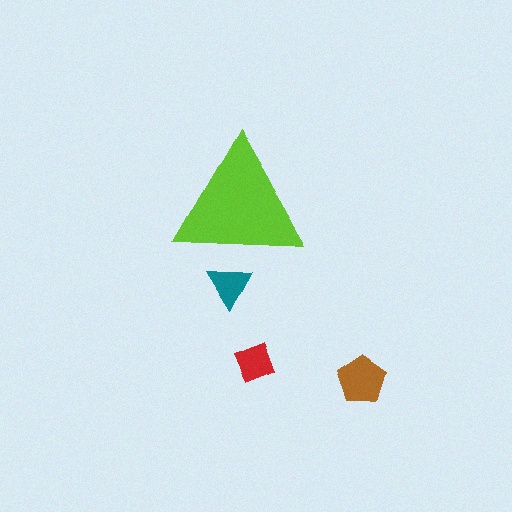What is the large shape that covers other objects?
A lime triangle.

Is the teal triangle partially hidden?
Yes, the teal triangle is partially hidden behind the lime triangle.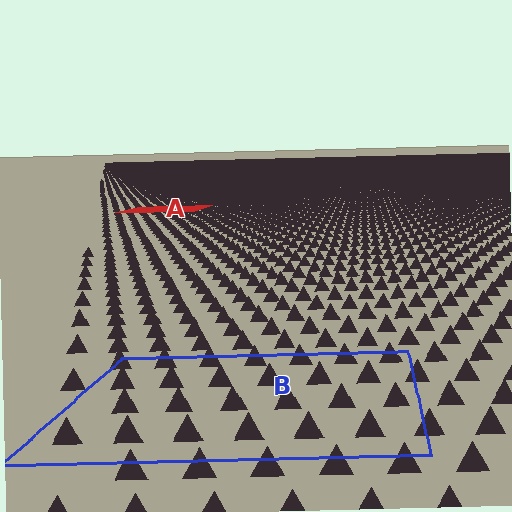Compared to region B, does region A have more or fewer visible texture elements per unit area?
Region A has more texture elements per unit area — they are packed more densely because it is farther away.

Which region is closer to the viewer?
Region B is closer. The texture elements there are larger and more spread out.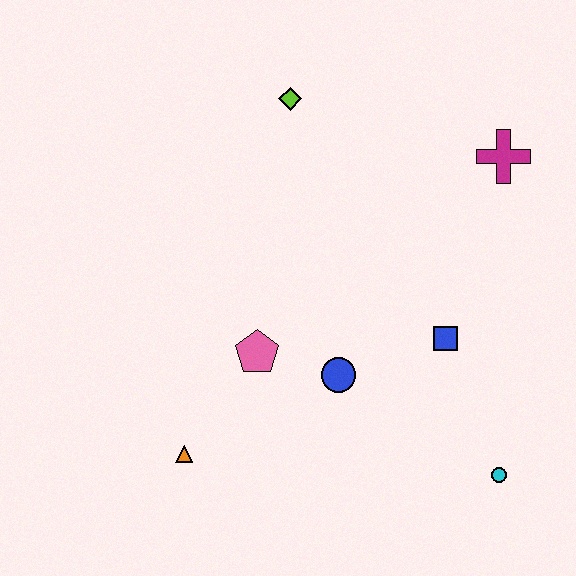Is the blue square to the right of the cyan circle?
No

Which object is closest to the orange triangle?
The pink pentagon is closest to the orange triangle.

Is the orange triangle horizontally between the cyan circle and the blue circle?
No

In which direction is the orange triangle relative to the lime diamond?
The orange triangle is below the lime diamond.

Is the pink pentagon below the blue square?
Yes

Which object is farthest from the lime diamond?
The cyan circle is farthest from the lime diamond.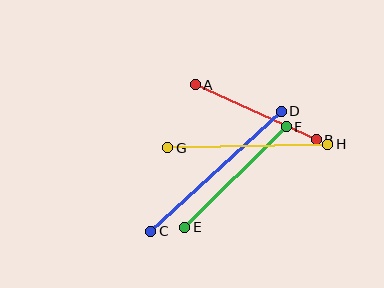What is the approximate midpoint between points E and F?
The midpoint is at approximately (235, 177) pixels.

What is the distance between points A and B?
The distance is approximately 133 pixels.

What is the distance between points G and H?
The distance is approximately 160 pixels.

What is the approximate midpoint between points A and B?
The midpoint is at approximately (256, 112) pixels.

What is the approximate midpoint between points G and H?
The midpoint is at approximately (248, 146) pixels.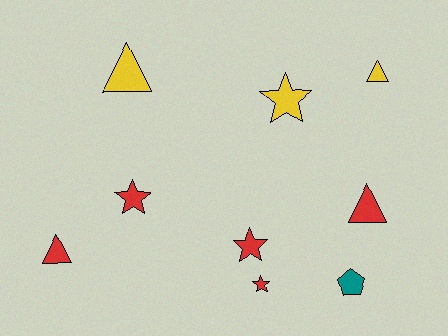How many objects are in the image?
There are 9 objects.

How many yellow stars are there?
There is 1 yellow star.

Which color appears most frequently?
Red, with 5 objects.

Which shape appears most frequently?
Triangle, with 4 objects.